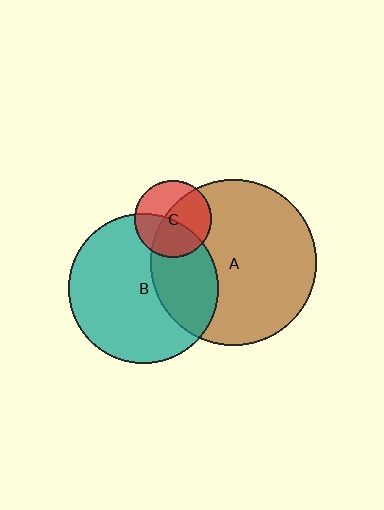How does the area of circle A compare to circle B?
Approximately 1.2 times.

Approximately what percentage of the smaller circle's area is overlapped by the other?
Approximately 60%.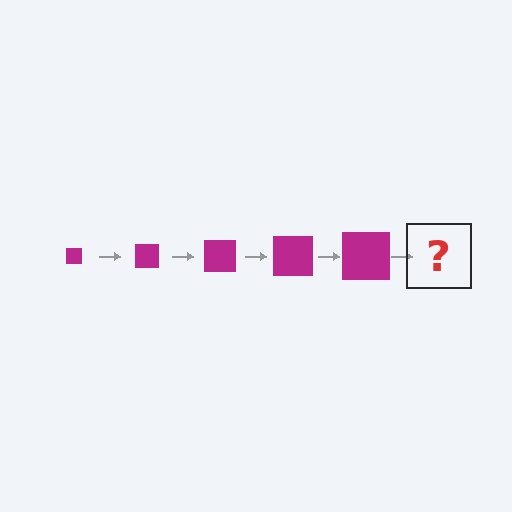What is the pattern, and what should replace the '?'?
The pattern is that the square gets progressively larger each step. The '?' should be a magenta square, larger than the previous one.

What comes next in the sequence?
The next element should be a magenta square, larger than the previous one.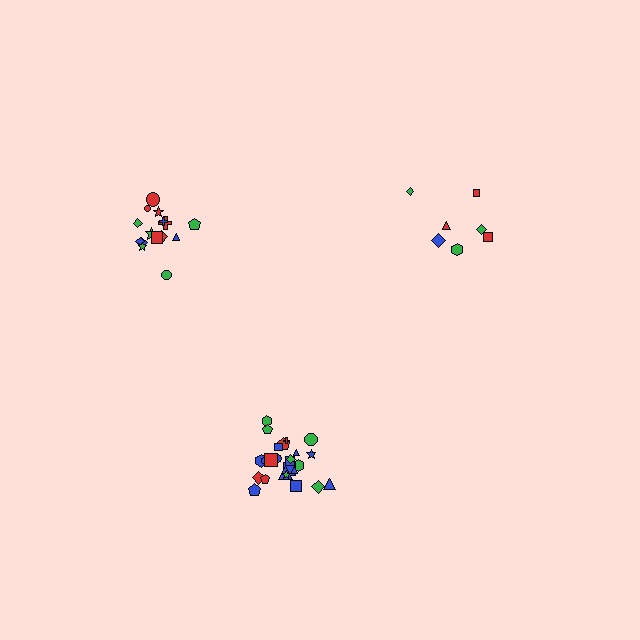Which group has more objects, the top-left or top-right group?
The top-left group.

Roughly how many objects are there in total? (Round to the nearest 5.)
Roughly 45 objects in total.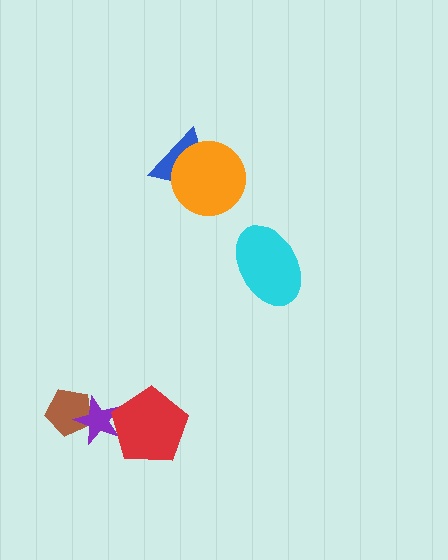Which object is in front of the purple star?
The red pentagon is in front of the purple star.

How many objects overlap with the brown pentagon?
1 object overlaps with the brown pentagon.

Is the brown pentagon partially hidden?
Yes, it is partially covered by another shape.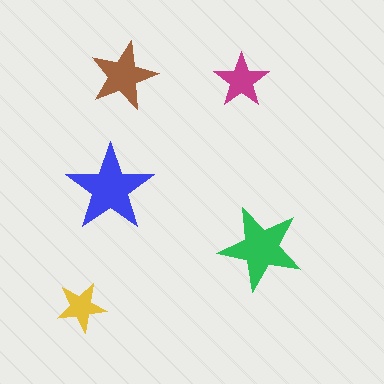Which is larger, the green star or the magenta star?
The green one.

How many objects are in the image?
There are 5 objects in the image.